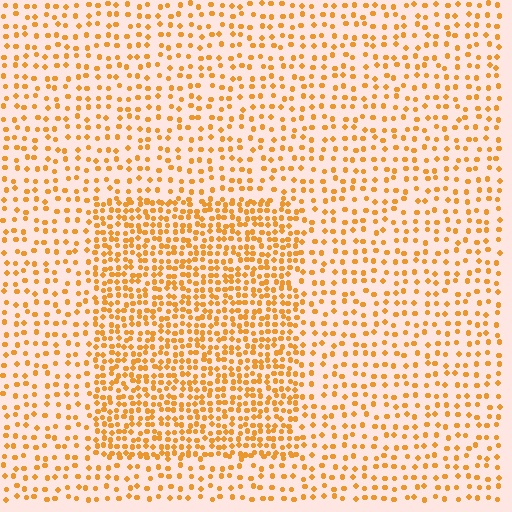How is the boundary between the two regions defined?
The boundary is defined by a change in element density (approximately 2.1x ratio). All elements are the same color, size, and shape.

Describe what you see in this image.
The image contains small orange elements arranged at two different densities. A rectangle-shaped region is visible where the elements are more densely packed than the surrounding area.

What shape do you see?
I see a rectangle.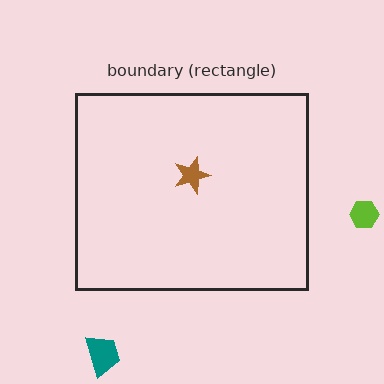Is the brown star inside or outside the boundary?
Inside.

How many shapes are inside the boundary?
1 inside, 2 outside.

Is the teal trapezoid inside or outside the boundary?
Outside.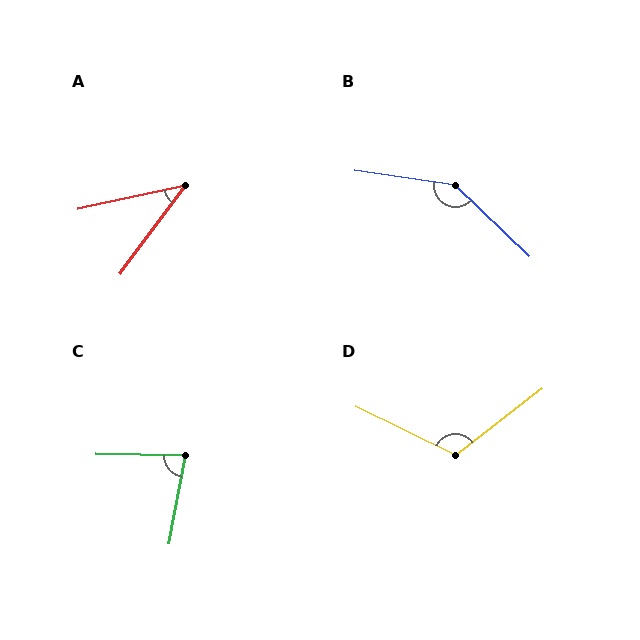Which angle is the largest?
B, at approximately 144 degrees.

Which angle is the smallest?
A, at approximately 41 degrees.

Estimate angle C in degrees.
Approximately 80 degrees.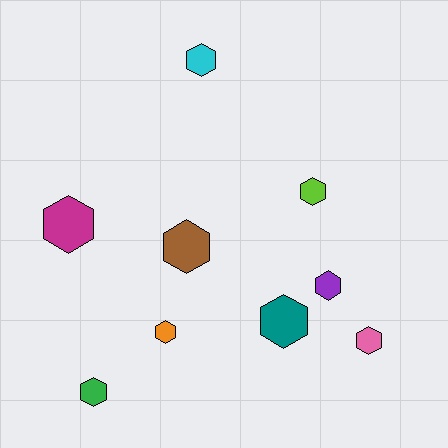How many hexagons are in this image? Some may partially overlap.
There are 9 hexagons.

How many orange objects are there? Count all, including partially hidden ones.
There is 1 orange object.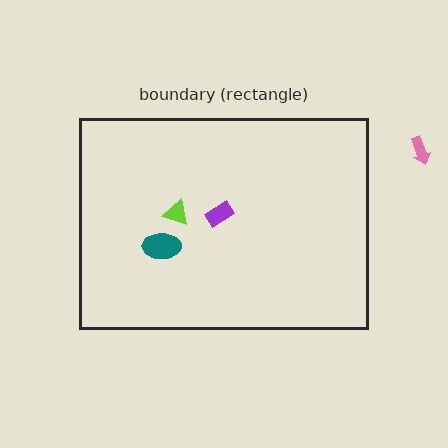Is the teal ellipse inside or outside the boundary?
Inside.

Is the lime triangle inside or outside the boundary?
Inside.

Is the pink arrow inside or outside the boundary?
Outside.